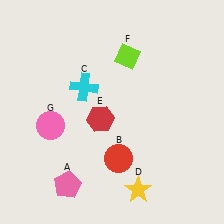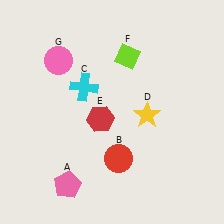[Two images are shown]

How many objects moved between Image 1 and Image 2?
2 objects moved between the two images.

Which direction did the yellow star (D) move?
The yellow star (D) moved up.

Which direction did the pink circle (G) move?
The pink circle (G) moved up.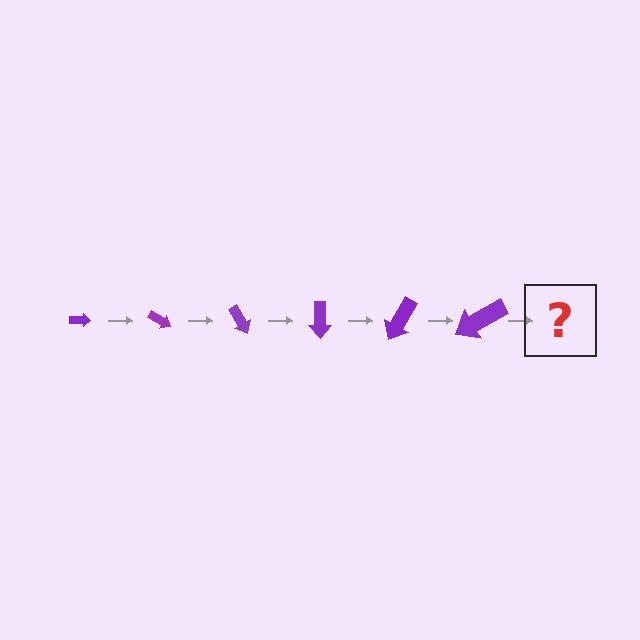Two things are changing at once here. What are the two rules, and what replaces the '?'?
The two rules are that the arrow grows larger each step and it rotates 30 degrees each step. The '?' should be an arrow, larger than the previous one and rotated 180 degrees from the start.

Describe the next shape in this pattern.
It should be an arrow, larger than the previous one and rotated 180 degrees from the start.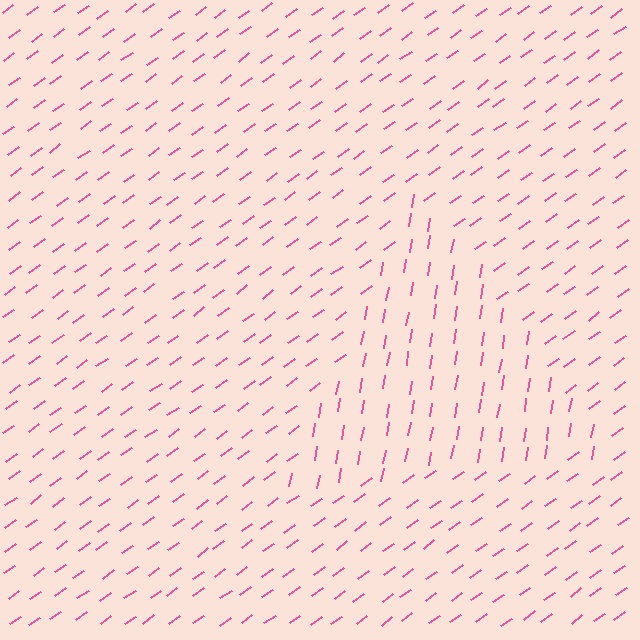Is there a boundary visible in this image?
Yes, there is a texture boundary formed by a change in line orientation.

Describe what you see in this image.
The image is filled with small pink line segments. A triangle region in the image has lines oriented differently from the surrounding lines, creating a visible texture boundary.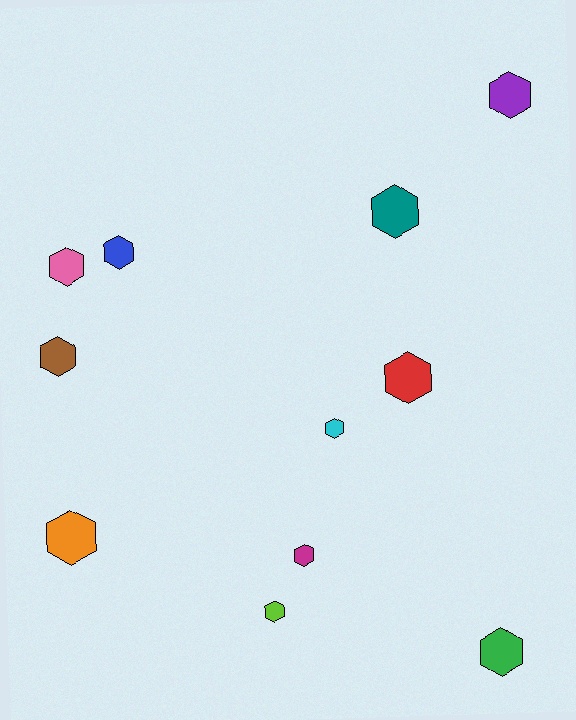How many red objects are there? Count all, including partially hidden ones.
There is 1 red object.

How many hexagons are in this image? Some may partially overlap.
There are 11 hexagons.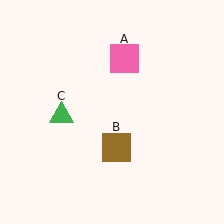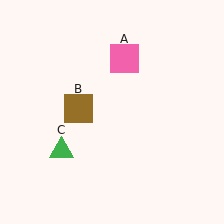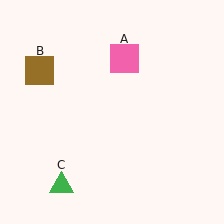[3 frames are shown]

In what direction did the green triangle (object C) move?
The green triangle (object C) moved down.